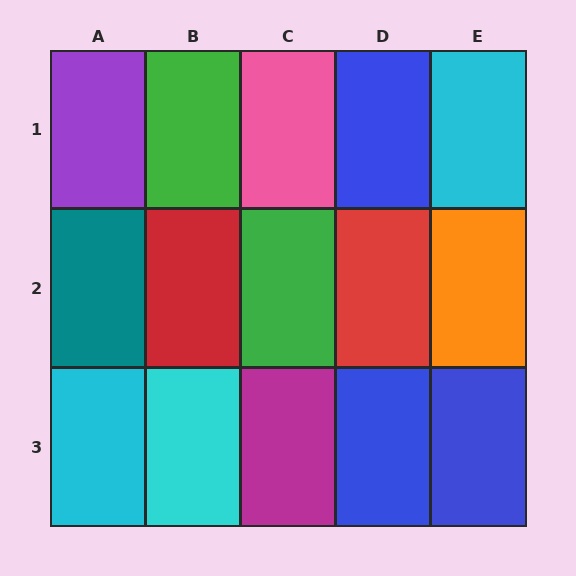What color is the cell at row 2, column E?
Orange.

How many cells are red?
2 cells are red.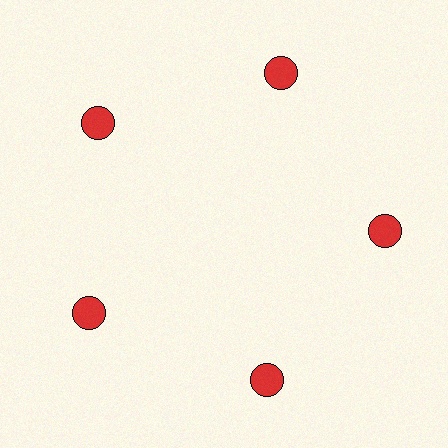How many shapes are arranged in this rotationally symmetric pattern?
There are 5 shapes, arranged in 5 groups of 1.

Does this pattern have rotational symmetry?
Yes, this pattern has 5-fold rotational symmetry. It looks the same after rotating 72 degrees around the center.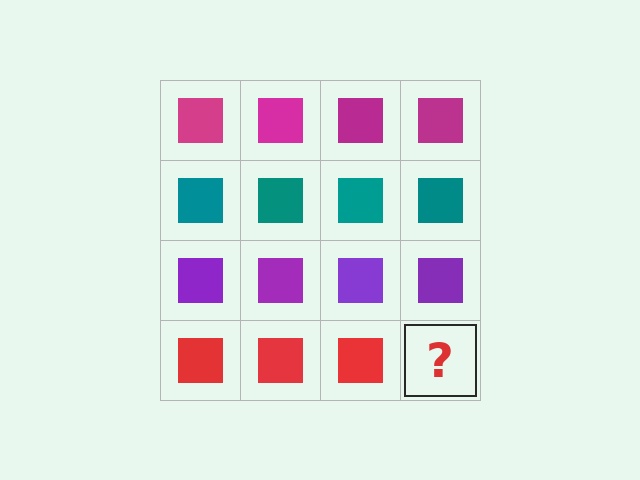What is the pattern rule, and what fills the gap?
The rule is that each row has a consistent color. The gap should be filled with a red square.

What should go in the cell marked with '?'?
The missing cell should contain a red square.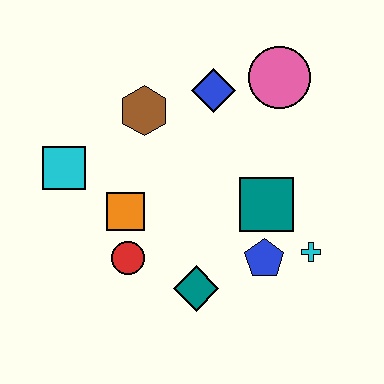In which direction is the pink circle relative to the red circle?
The pink circle is above the red circle.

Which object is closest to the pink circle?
The blue diamond is closest to the pink circle.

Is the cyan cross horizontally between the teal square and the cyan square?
No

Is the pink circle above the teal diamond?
Yes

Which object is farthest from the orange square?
The pink circle is farthest from the orange square.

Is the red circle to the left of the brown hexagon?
Yes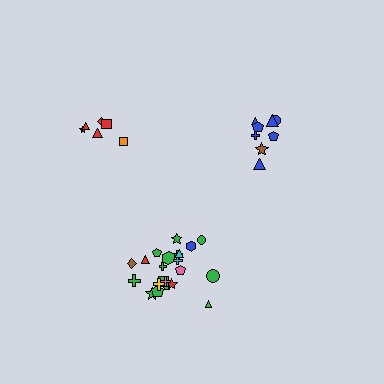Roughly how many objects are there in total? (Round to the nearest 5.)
Roughly 35 objects in total.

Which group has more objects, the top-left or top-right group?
The top-right group.